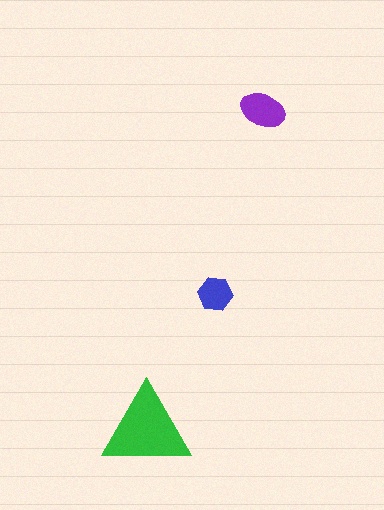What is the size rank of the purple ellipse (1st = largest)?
2nd.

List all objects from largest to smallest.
The green triangle, the purple ellipse, the blue hexagon.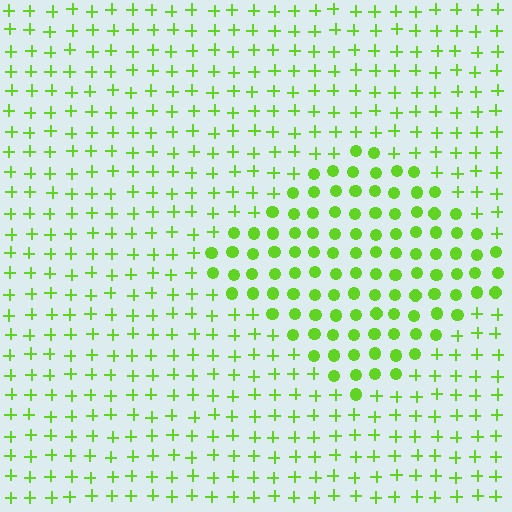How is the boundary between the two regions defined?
The boundary is defined by a change in element shape: circles inside vs. plus signs outside. All elements share the same color and spacing.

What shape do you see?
I see a diamond.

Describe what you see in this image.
The image is filled with small lime elements arranged in a uniform grid. A diamond-shaped region contains circles, while the surrounding area contains plus signs. The boundary is defined purely by the change in element shape.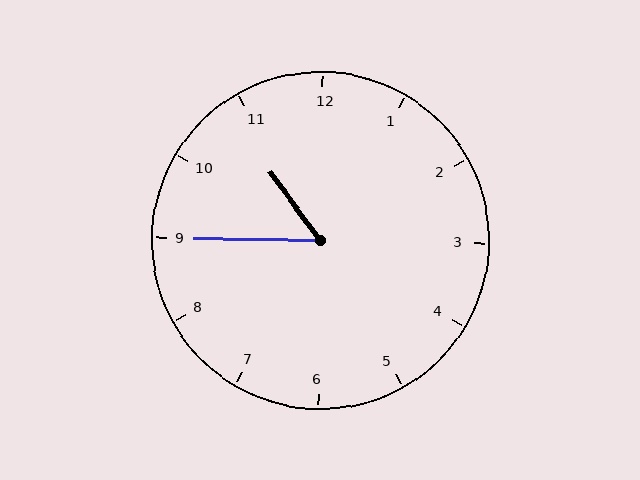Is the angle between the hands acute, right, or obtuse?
It is acute.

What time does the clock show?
10:45.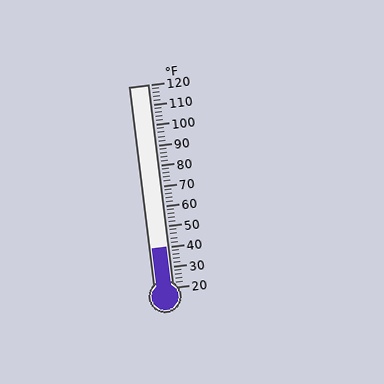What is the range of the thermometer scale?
The thermometer scale ranges from 20°F to 120°F.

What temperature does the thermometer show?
The thermometer shows approximately 40°F.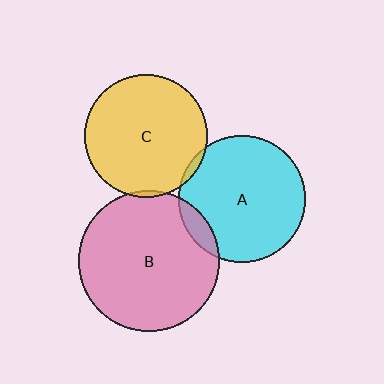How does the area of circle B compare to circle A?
Approximately 1.2 times.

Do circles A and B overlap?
Yes.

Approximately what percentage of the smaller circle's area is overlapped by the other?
Approximately 10%.